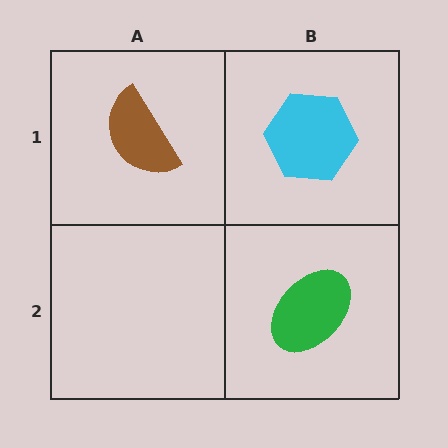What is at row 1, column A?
A brown semicircle.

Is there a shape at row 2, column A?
No, that cell is empty.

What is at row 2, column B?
A green ellipse.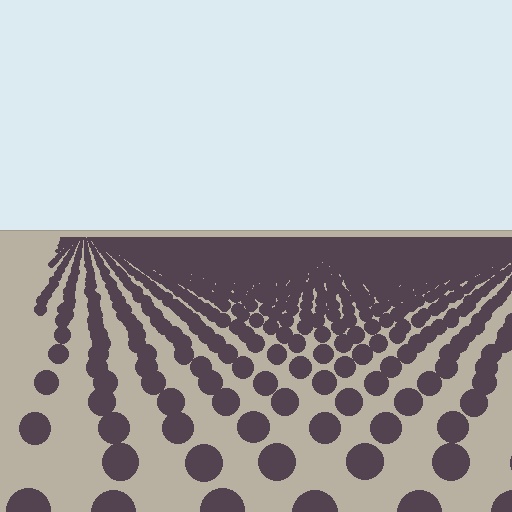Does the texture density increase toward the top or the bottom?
Density increases toward the top.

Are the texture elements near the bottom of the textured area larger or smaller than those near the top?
Larger. Near the bottom, elements are closer to the viewer and appear at a bigger on-screen size.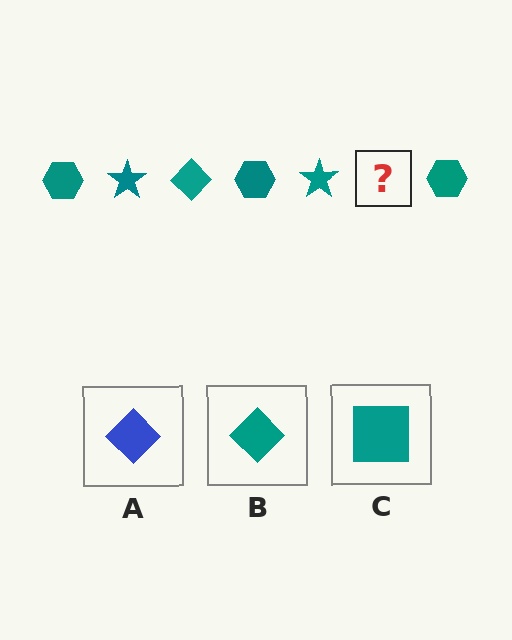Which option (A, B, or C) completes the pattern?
B.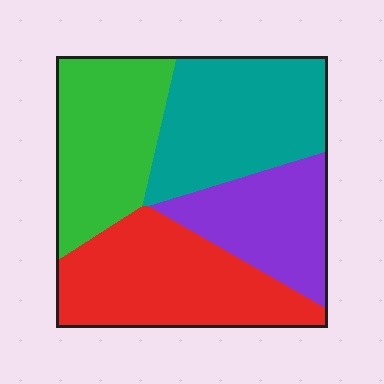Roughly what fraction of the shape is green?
Green covers roughly 25% of the shape.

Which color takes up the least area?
Purple, at roughly 20%.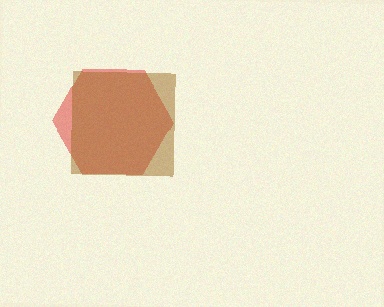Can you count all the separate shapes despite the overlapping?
Yes, there are 2 separate shapes.